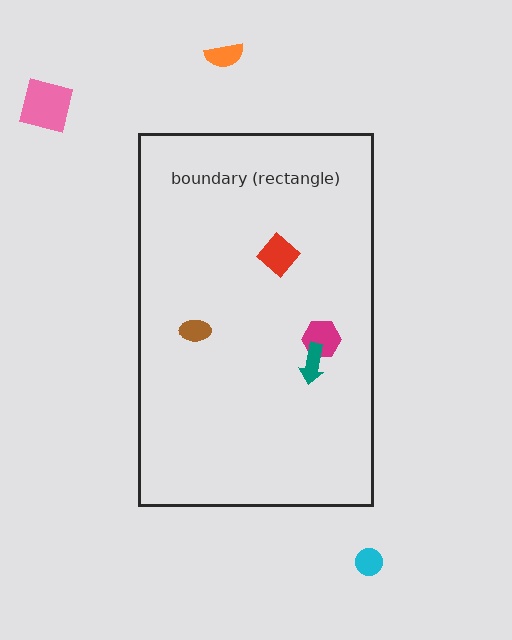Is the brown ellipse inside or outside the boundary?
Inside.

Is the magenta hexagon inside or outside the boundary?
Inside.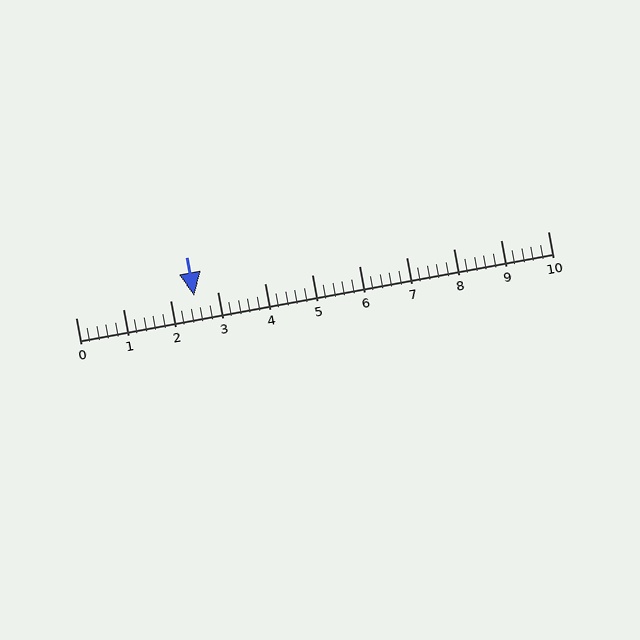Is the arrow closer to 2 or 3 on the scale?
The arrow is closer to 3.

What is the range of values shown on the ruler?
The ruler shows values from 0 to 10.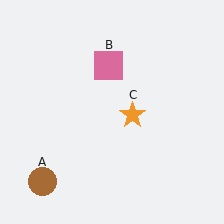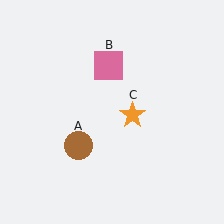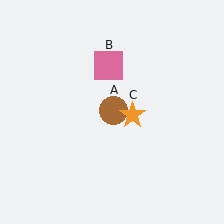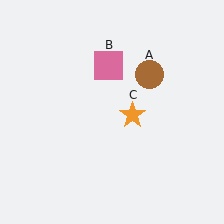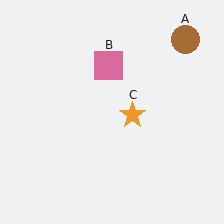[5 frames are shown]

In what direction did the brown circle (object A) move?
The brown circle (object A) moved up and to the right.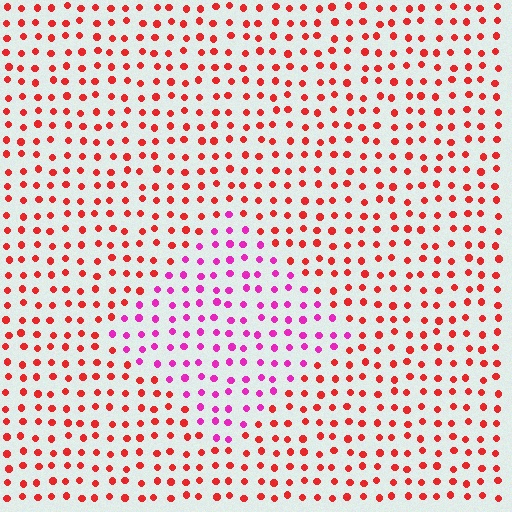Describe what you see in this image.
The image is filled with small red elements in a uniform arrangement. A diamond-shaped region is visible where the elements are tinted to a slightly different hue, forming a subtle color boundary.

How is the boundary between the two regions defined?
The boundary is defined purely by a slight shift in hue (about 46 degrees). Spacing, size, and orientation are identical on both sides.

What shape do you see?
I see a diamond.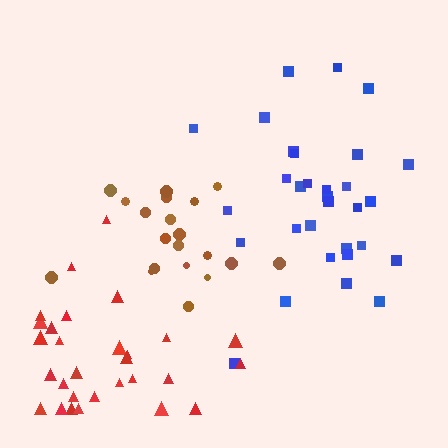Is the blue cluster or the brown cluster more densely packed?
Brown.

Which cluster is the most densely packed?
Brown.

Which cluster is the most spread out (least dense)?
Red.